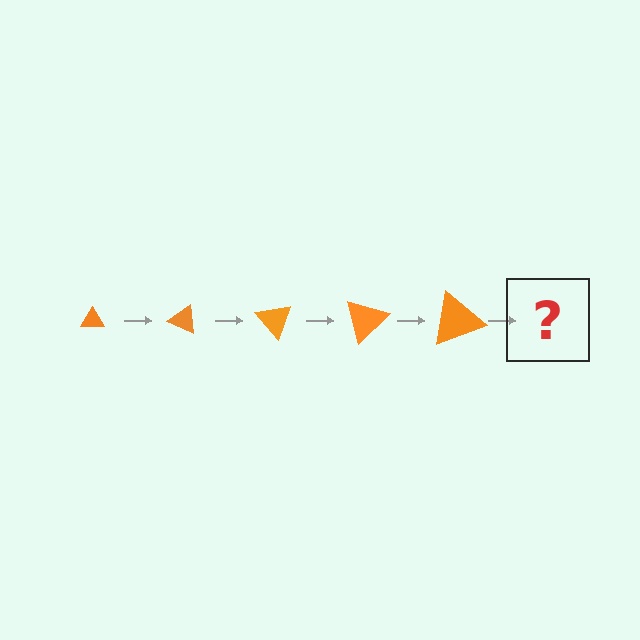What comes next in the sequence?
The next element should be a triangle, larger than the previous one and rotated 125 degrees from the start.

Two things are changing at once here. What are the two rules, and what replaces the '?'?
The two rules are that the triangle grows larger each step and it rotates 25 degrees each step. The '?' should be a triangle, larger than the previous one and rotated 125 degrees from the start.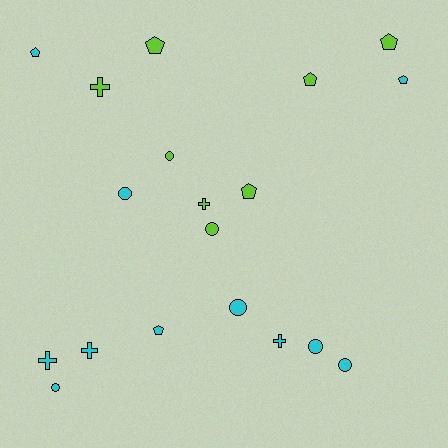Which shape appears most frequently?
Pentagon, with 7 objects.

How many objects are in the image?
There are 19 objects.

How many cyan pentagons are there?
There are 3 cyan pentagons.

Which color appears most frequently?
Cyan, with 11 objects.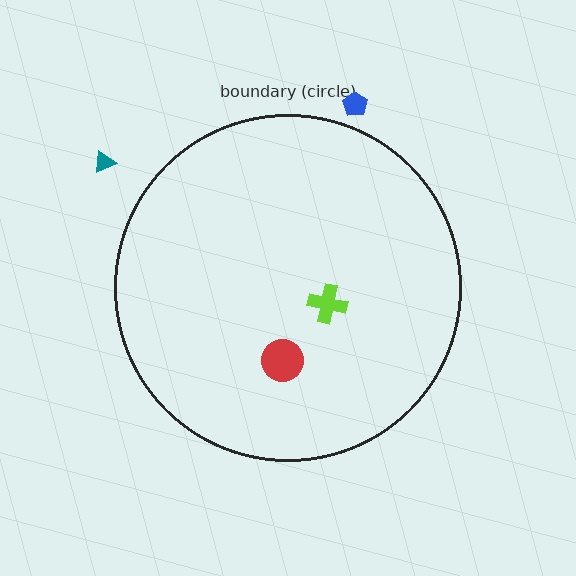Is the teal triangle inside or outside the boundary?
Outside.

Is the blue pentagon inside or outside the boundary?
Outside.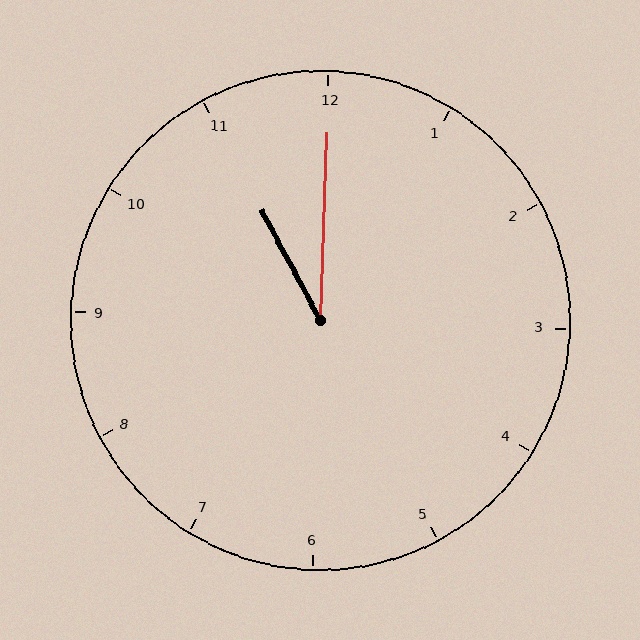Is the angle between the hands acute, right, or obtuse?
It is acute.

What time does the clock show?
11:00.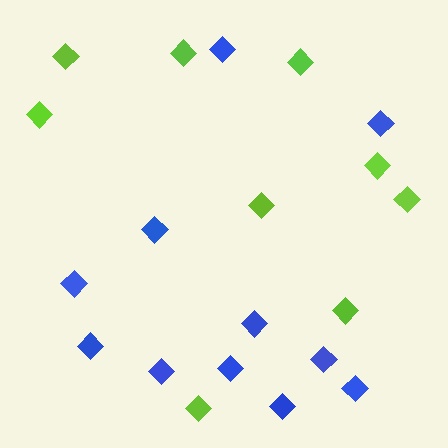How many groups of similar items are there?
There are 2 groups: one group of lime diamonds (9) and one group of blue diamonds (11).